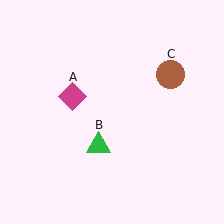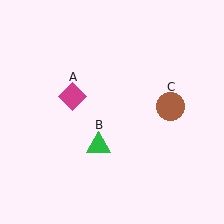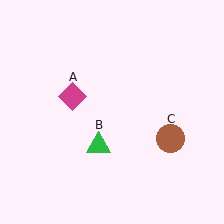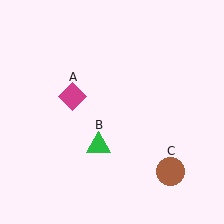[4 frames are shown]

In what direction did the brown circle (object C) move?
The brown circle (object C) moved down.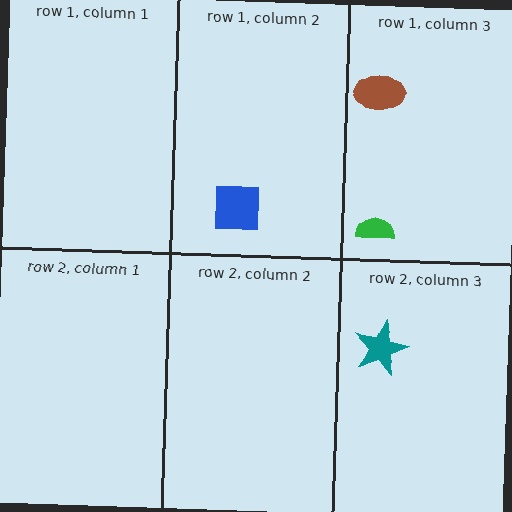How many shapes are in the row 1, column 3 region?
2.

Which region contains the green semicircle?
The row 1, column 3 region.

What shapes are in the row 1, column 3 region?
The brown ellipse, the green semicircle.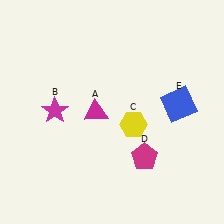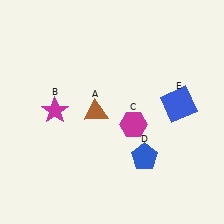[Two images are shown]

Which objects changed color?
A changed from magenta to brown. C changed from yellow to magenta. D changed from magenta to blue.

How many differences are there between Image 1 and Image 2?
There are 3 differences between the two images.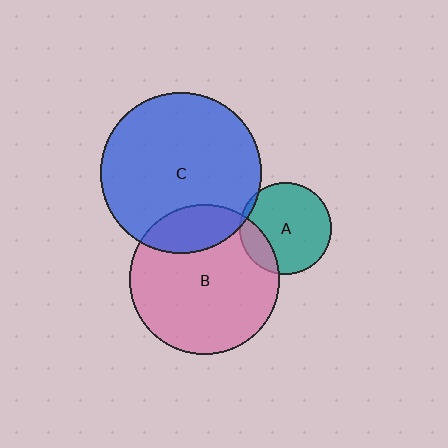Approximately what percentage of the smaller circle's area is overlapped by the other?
Approximately 5%.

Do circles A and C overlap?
Yes.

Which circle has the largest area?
Circle C (blue).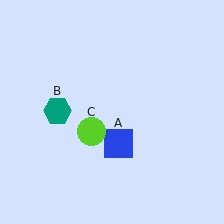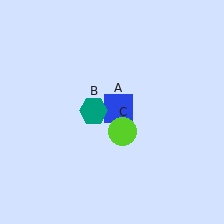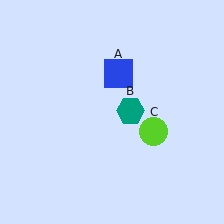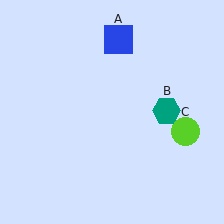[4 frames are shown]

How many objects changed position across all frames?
3 objects changed position: blue square (object A), teal hexagon (object B), lime circle (object C).